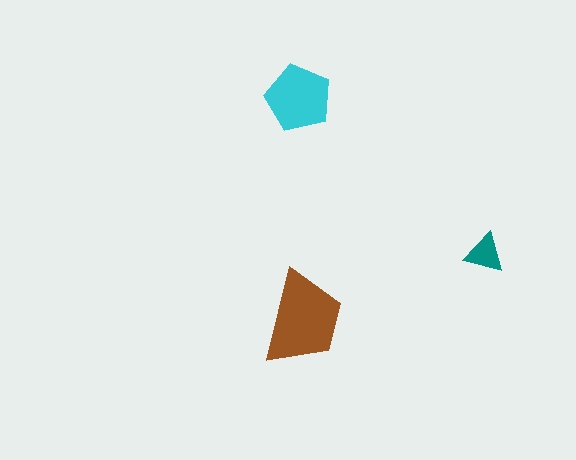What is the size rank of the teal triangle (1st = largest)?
3rd.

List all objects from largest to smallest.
The brown trapezoid, the cyan pentagon, the teal triangle.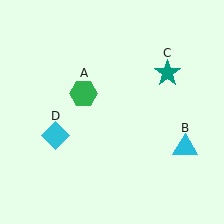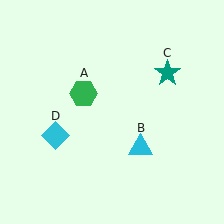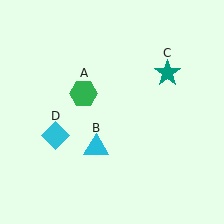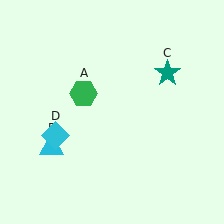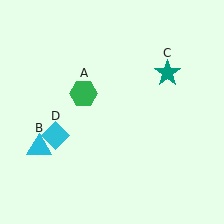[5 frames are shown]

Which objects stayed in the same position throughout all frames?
Green hexagon (object A) and teal star (object C) and cyan diamond (object D) remained stationary.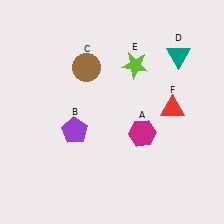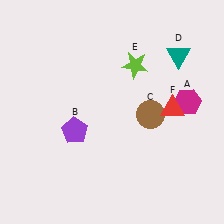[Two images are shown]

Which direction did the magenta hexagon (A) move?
The magenta hexagon (A) moved right.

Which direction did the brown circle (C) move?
The brown circle (C) moved right.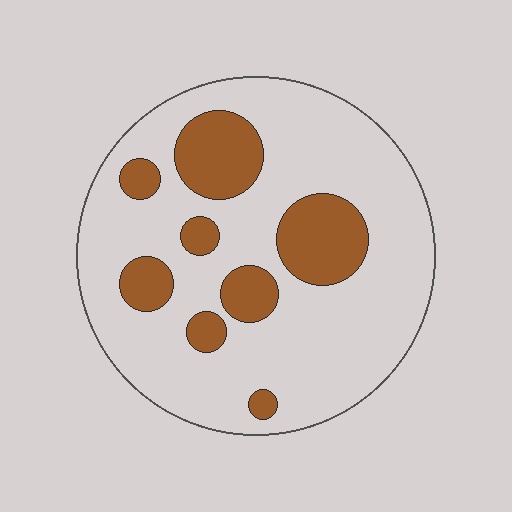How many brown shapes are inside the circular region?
8.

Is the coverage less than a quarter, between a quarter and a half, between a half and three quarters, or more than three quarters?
Less than a quarter.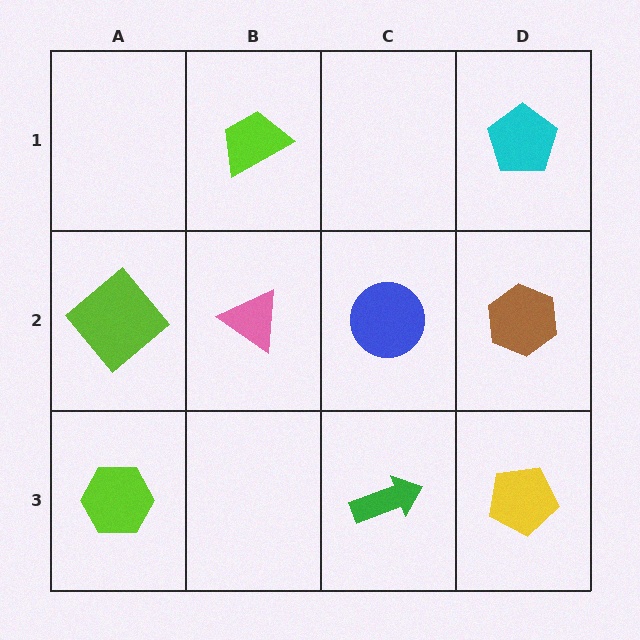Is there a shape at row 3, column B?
No, that cell is empty.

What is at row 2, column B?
A pink triangle.